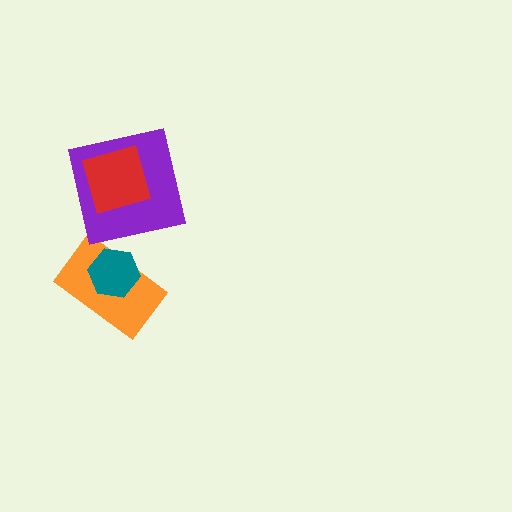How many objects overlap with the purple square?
1 object overlaps with the purple square.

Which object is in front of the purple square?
The red square is in front of the purple square.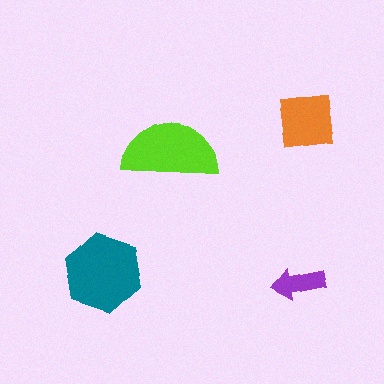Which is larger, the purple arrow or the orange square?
The orange square.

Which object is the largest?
The teal hexagon.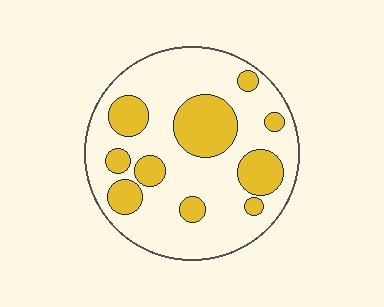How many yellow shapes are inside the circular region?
10.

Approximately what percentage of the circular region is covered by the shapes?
Approximately 30%.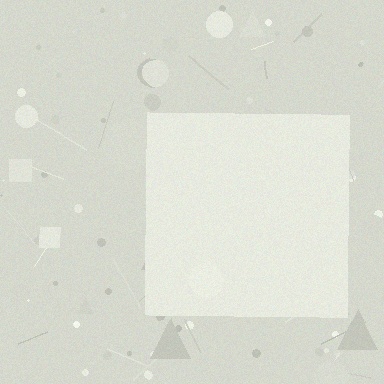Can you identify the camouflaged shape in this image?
The camouflaged shape is a square.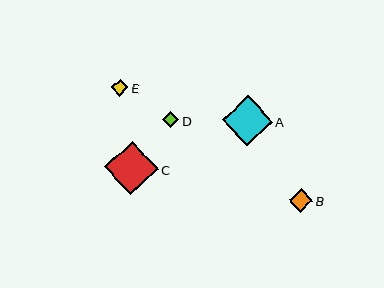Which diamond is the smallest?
Diamond D is the smallest with a size of approximately 17 pixels.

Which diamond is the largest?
Diamond C is the largest with a size of approximately 53 pixels.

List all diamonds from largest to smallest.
From largest to smallest: C, A, B, E, D.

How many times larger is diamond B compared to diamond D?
Diamond B is approximately 1.4 times the size of diamond D.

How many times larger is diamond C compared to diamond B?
Diamond C is approximately 2.3 times the size of diamond B.